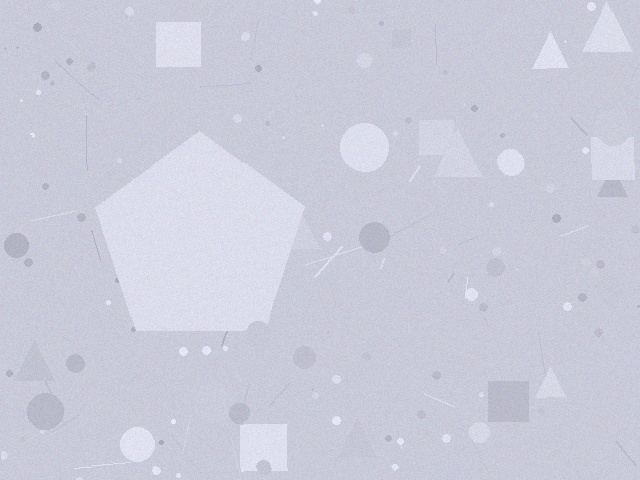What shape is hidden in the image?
A pentagon is hidden in the image.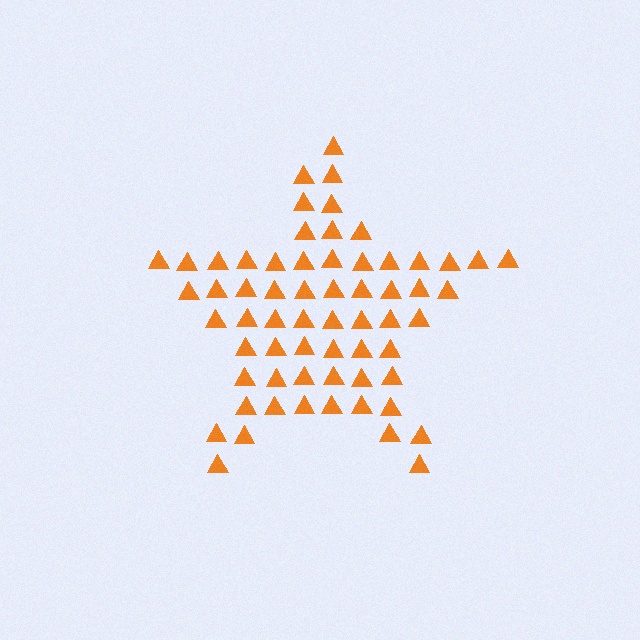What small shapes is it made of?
It is made of small triangles.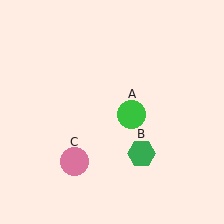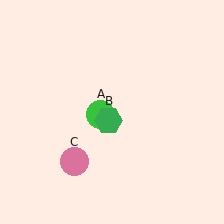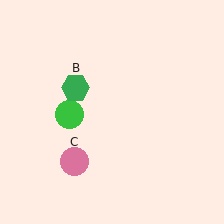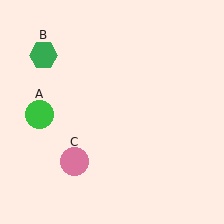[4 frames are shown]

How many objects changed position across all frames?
2 objects changed position: green circle (object A), green hexagon (object B).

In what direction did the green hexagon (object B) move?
The green hexagon (object B) moved up and to the left.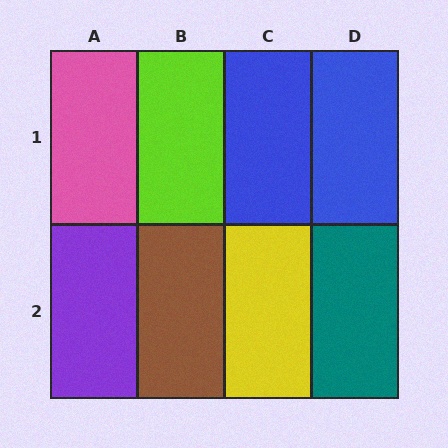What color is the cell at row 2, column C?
Yellow.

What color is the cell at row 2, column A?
Purple.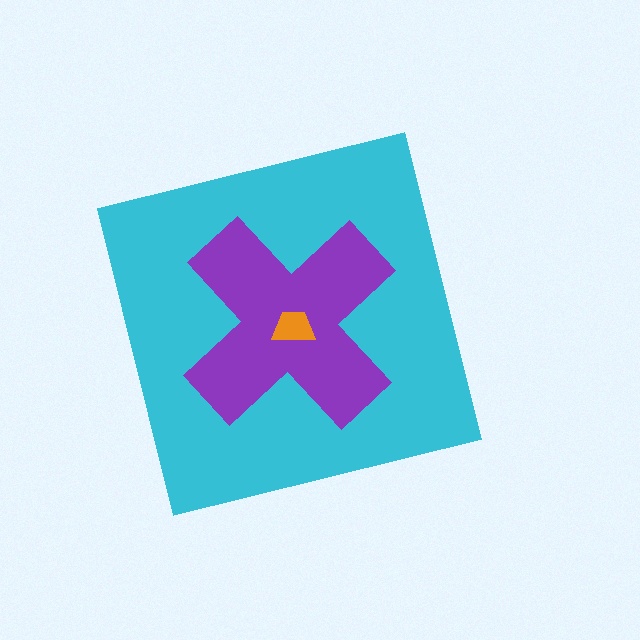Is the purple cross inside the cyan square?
Yes.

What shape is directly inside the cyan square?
The purple cross.